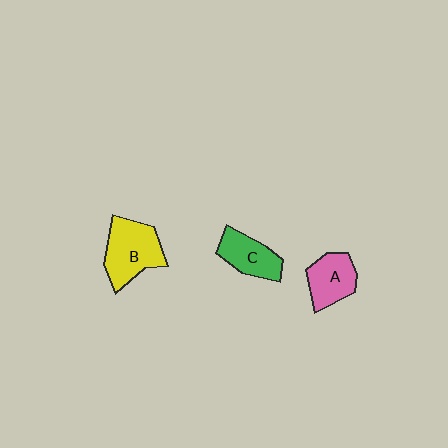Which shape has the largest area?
Shape B (yellow).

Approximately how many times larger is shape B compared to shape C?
Approximately 1.4 times.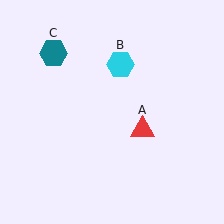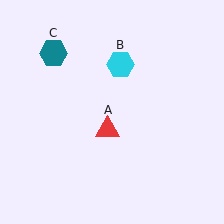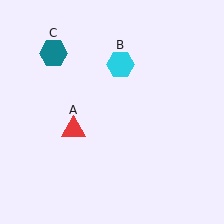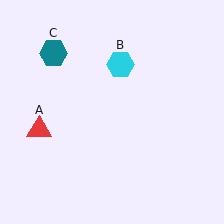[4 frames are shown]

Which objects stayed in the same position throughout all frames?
Cyan hexagon (object B) and teal hexagon (object C) remained stationary.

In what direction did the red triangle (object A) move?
The red triangle (object A) moved left.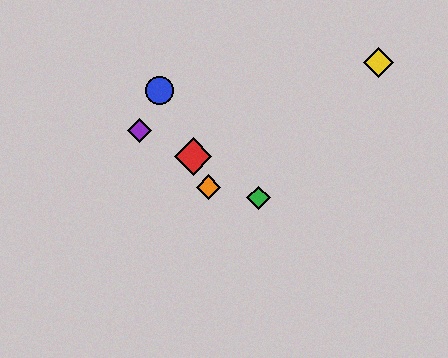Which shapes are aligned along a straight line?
The red diamond, the blue circle, the orange diamond are aligned along a straight line.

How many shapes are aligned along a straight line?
3 shapes (the red diamond, the blue circle, the orange diamond) are aligned along a straight line.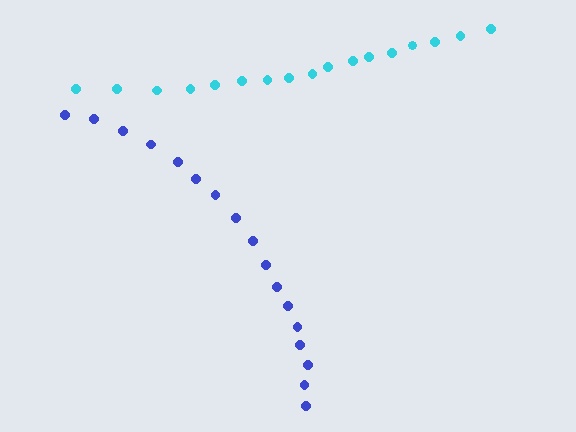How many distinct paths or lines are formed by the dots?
There are 2 distinct paths.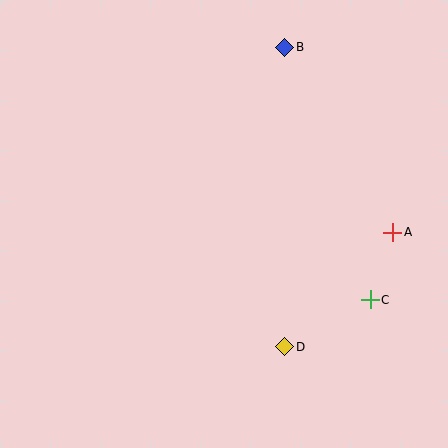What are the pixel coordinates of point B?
Point B is at (285, 47).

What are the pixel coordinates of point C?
Point C is at (370, 300).